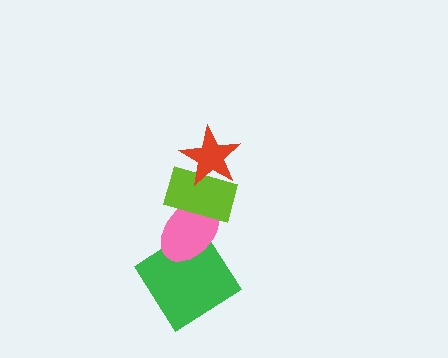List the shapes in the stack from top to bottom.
From top to bottom: the red star, the lime rectangle, the pink ellipse, the green diamond.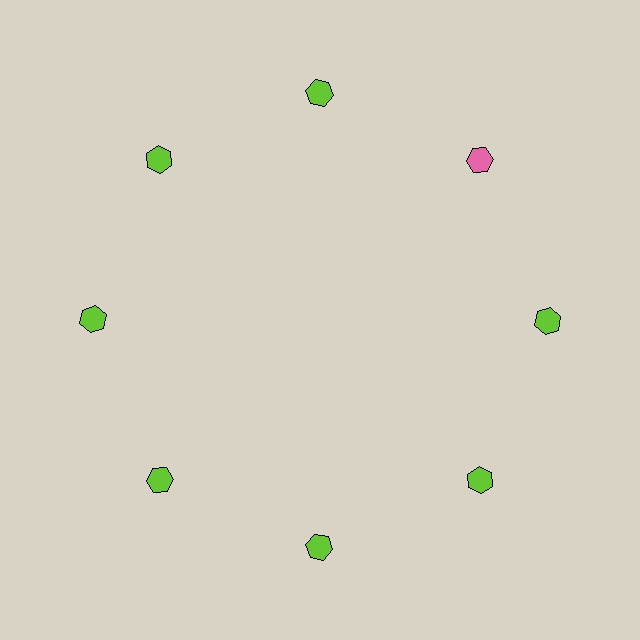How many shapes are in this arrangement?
There are 8 shapes arranged in a ring pattern.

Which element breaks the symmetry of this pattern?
The pink hexagon at roughly the 2 o'clock position breaks the symmetry. All other shapes are lime hexagons.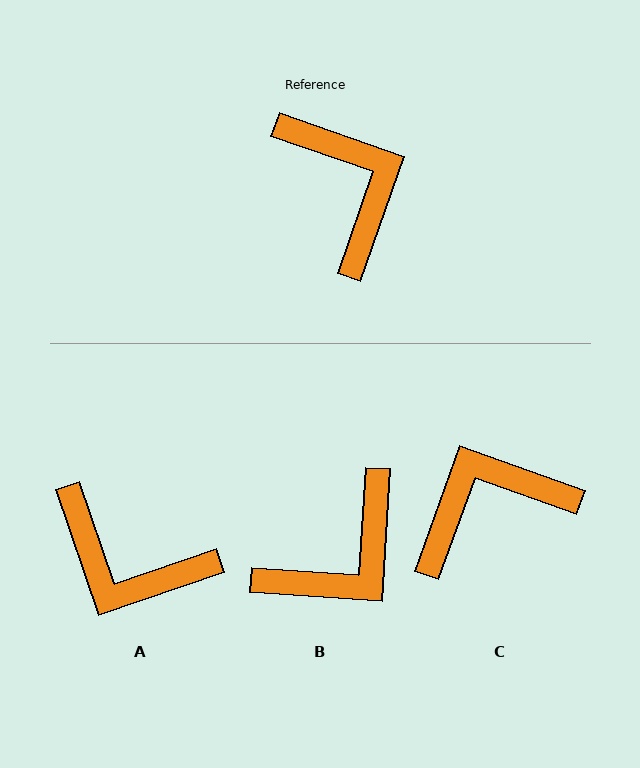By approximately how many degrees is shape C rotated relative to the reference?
Approximately 89 degrees counter-clockwise.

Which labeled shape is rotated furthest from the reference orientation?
A, about 142 degrees away.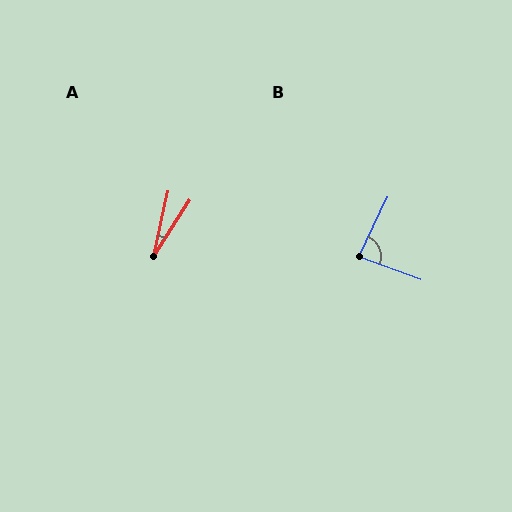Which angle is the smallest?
A, at approximately 20 degrees.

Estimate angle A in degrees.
Approximately 20 degrees.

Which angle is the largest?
B, at approximately 85 degrees.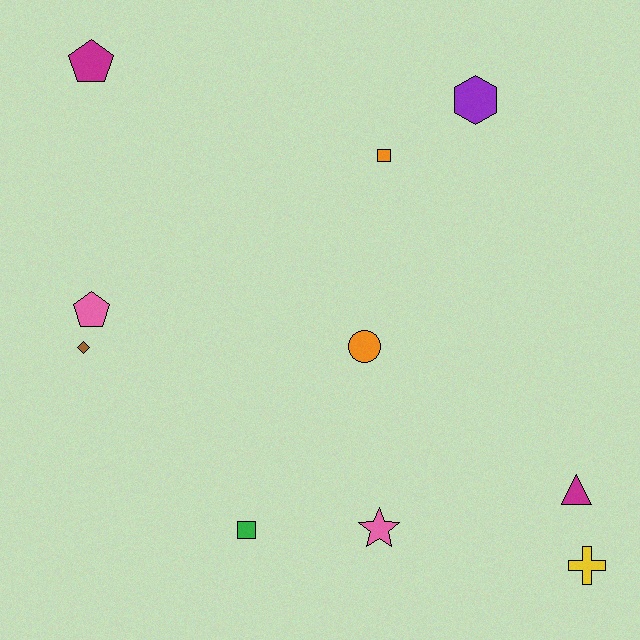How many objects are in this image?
There are 10 objects.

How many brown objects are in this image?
There is 1 brown object.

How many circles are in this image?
There is 1 circle.